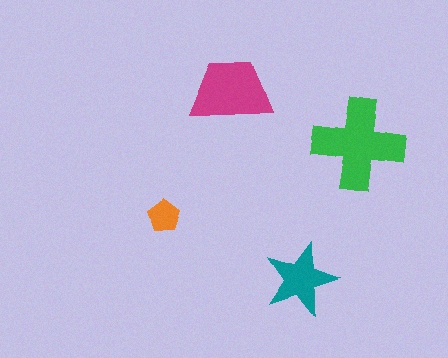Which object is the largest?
The green cross.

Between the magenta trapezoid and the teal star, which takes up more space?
The magenta trapezoid.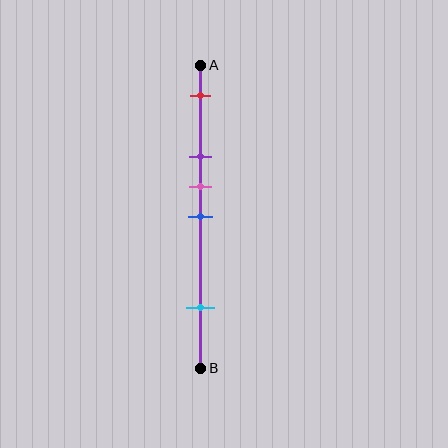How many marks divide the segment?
There are 5 marks dividing the segment.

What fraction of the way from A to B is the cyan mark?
The cyan mark is approximately 80% (0.8) of the way from A to B.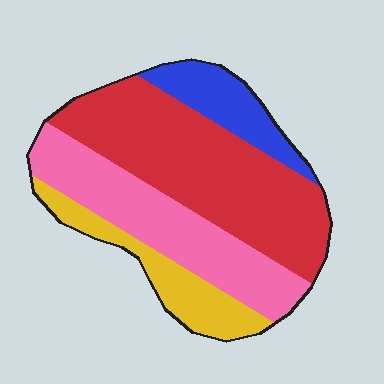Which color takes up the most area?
Red, at roughly 45%.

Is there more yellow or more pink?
Pink.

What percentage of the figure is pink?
Pink covers 29% of the figure.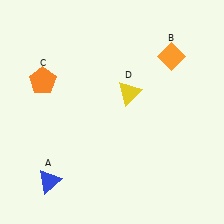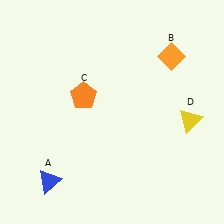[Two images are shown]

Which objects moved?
The objects that moved are: the orange pentagon (C), the yellow triangle (D).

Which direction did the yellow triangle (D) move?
The yellow triangle (D) moved right.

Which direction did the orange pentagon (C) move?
The orange pentagon (C) moved right.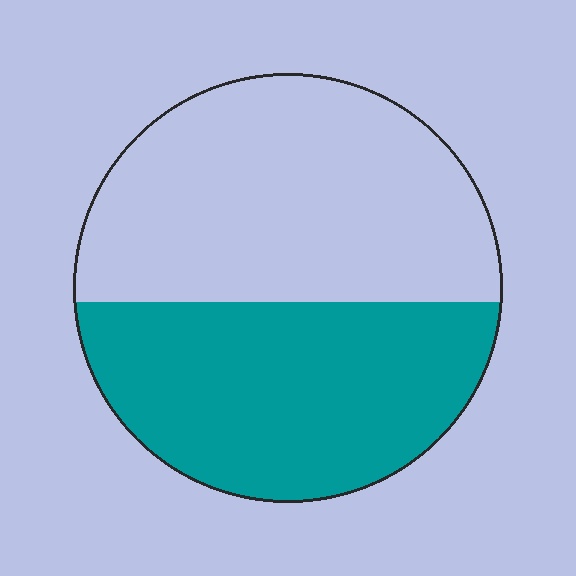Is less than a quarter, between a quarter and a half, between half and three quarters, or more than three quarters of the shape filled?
Between a quarter and a half.